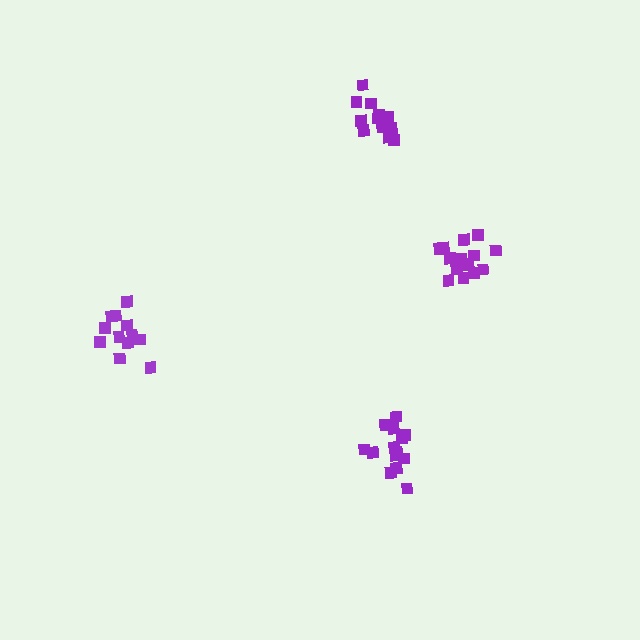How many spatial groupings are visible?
There are 4 spatial groupings.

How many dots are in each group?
Group 1: 13 dots, Group 2: 14 dots, Group 3: 13 dots, Group 4: 15 dots (55 total).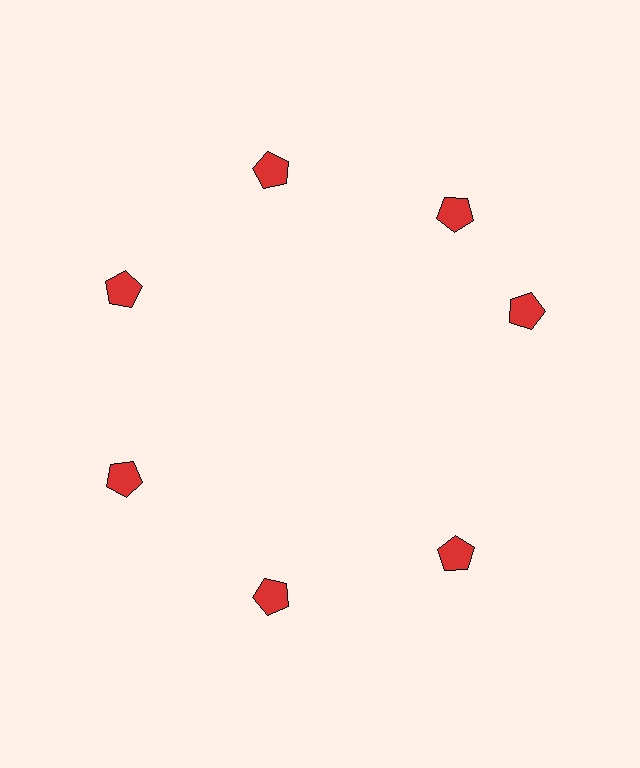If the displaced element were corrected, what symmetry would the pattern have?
It would have 7-fold rotational symmetry — the pattern would map onto itself every 51 degrees.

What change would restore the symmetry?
The symmetry would be restored by rotating it back into even spacing with its neighbors so that all 7 pentagons sit at equal angles and equal distance from the center.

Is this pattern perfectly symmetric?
No. The 7 red pentagons are arranged in a ring, but one element near the 3 o'clock position is rotated out of alignment along the ring, breaking the 7-fold rotational symmetry.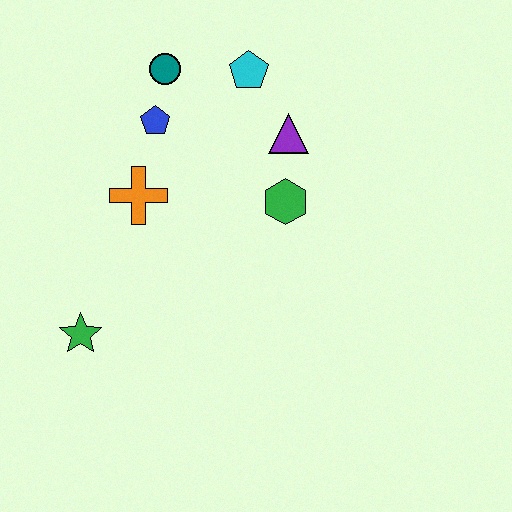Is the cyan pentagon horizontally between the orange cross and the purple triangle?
Yes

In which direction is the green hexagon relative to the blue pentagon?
The green hexagon is to the right of the blue pentagon.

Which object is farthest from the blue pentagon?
The green star is farthest from the blue pentagon.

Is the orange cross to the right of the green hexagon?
No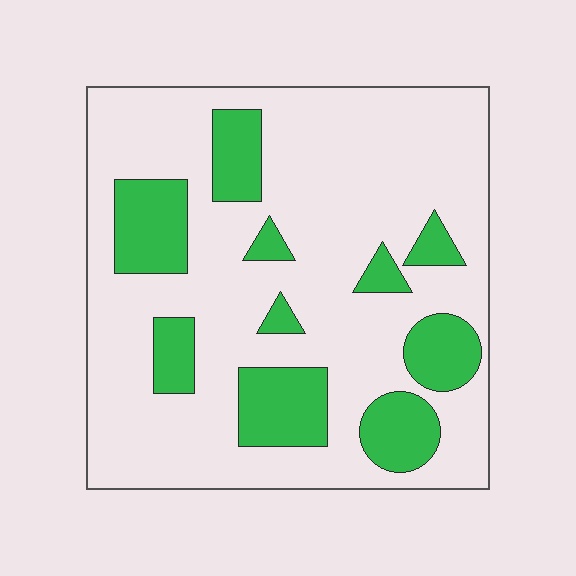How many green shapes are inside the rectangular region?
10.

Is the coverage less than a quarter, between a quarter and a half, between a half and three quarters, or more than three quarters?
Less than a quarter.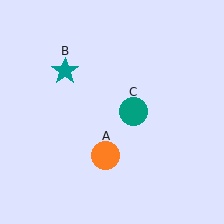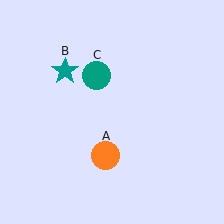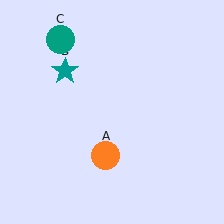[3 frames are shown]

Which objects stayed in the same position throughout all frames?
Orange circle (object A) and teal star (object B) remained stationary.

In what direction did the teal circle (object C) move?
The teal circle (object C) moved up and to the left.